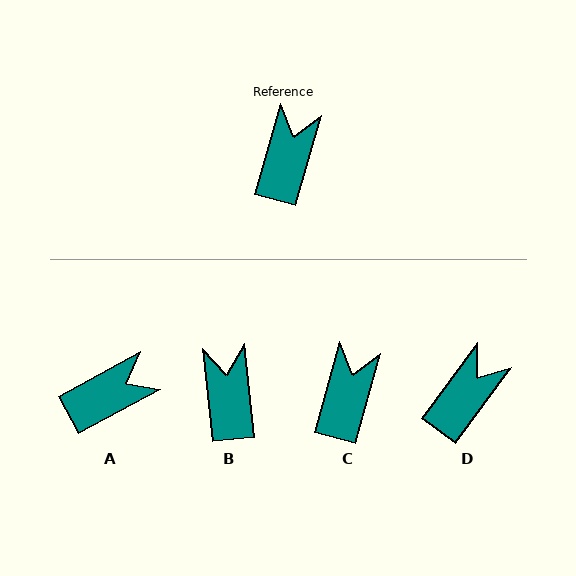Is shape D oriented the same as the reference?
No, it is off by about 21 degrees.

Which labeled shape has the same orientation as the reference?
C.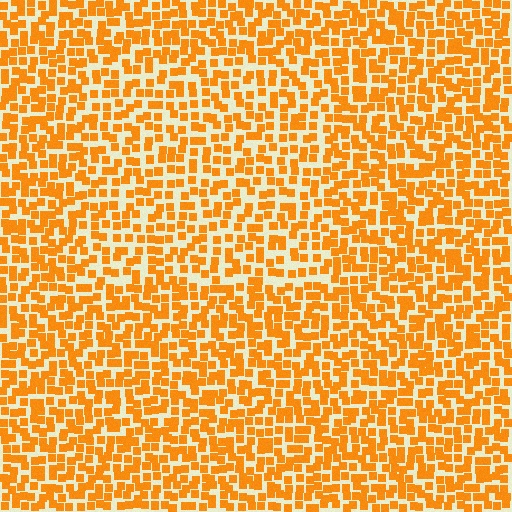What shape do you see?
I see a rectangle.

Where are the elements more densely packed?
The elements are more densely packed outside the rectangle boundary.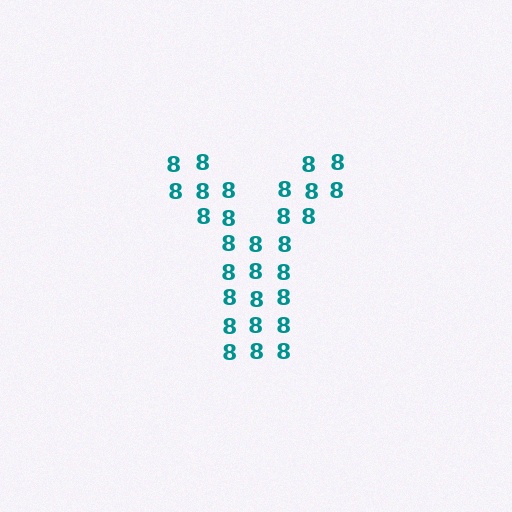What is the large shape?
The large shape is the letter Y.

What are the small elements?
The small elements are digit 8's.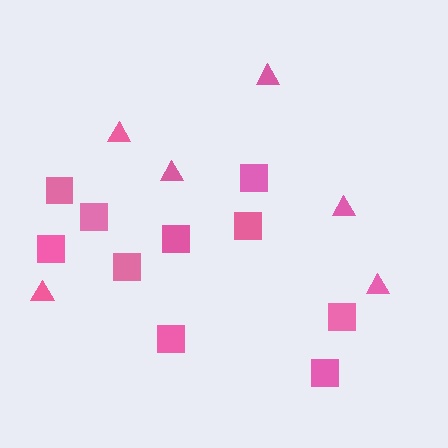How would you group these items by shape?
There are 2 groups: one group of squares (10) and one group of triangles (6).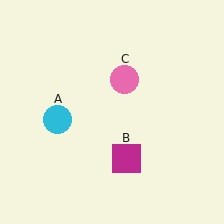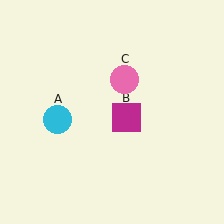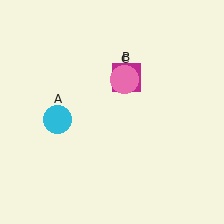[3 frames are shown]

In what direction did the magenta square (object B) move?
The magenta square (object B) moved up.